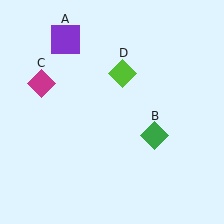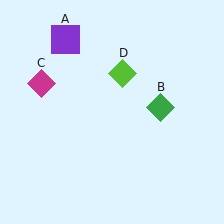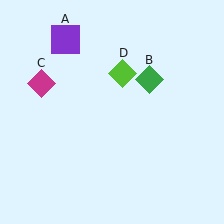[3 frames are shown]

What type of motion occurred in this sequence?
The green diamond (object B) rotated counterclockwise around the center of the scene.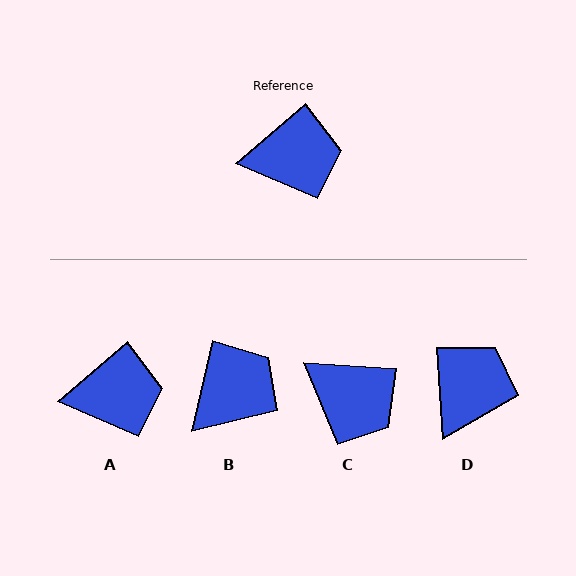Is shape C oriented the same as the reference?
No, it is off by about 45 degrees.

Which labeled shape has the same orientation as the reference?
A.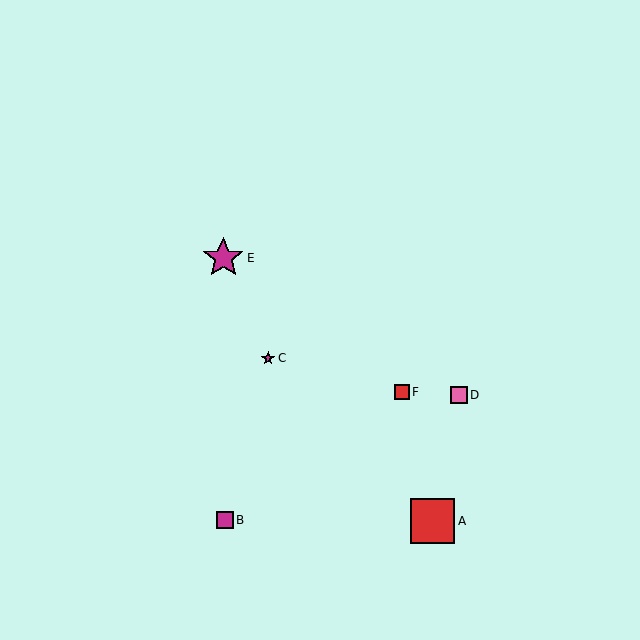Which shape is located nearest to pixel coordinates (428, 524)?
The red square (labeled A) at (432, 521) is nearest to that location.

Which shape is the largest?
The red square (labeled A) is the largest.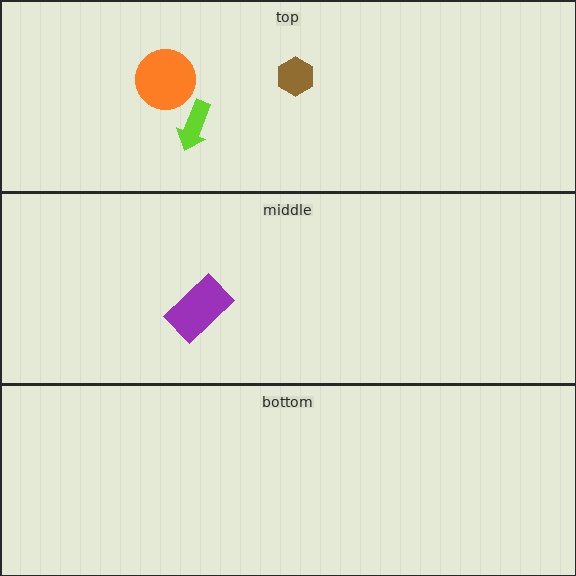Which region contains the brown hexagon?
The top region.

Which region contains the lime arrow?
The top region.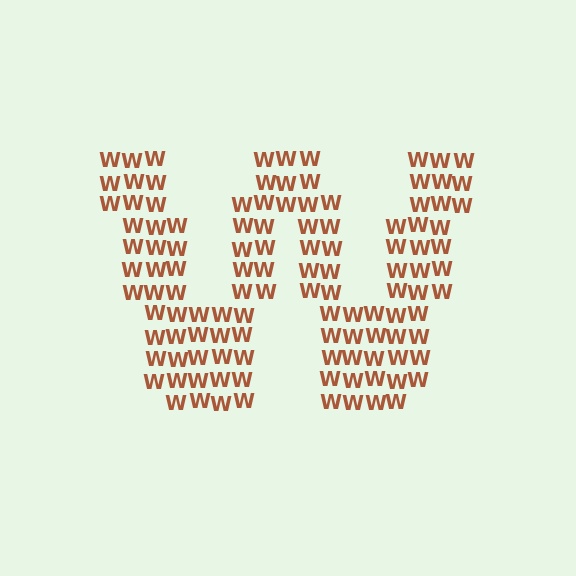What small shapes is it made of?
It is made of small letter W's.